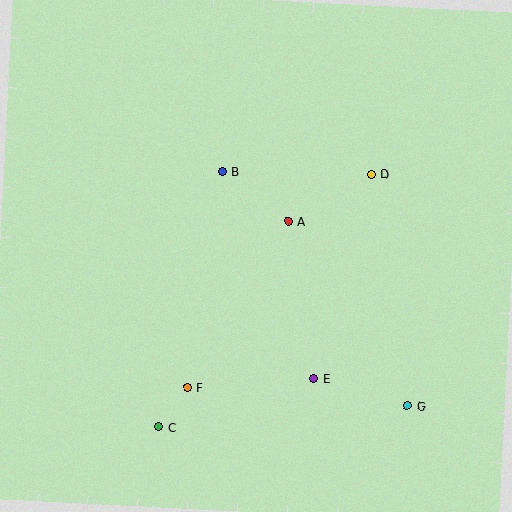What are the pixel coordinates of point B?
Point B is at (222, 172).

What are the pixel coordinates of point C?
Point C is at (159, 427).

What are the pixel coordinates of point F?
Point F is at (188, 387).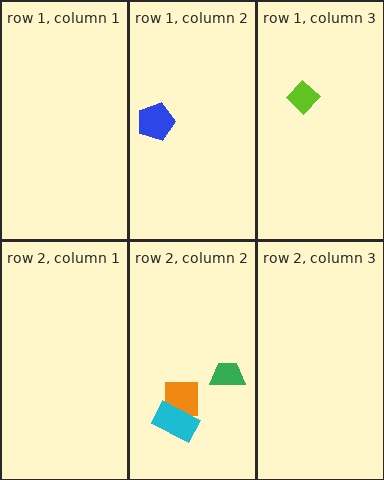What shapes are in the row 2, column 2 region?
The green trapezoid, the orange square, the cyan rectangle.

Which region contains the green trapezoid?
The row 2, column 2 region.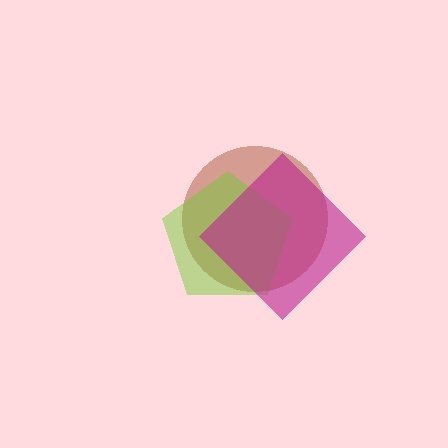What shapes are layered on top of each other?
The layered shapes are: a brown circle, a lime pentagon, a magenta diamond.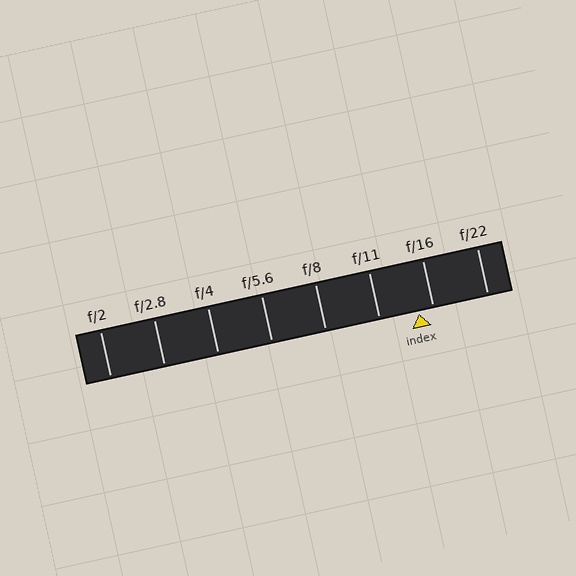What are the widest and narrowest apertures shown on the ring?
The widest aperture shown is f/2 and the narrowest is f/22.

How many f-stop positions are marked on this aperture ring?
There are 8 f-stop positions marked.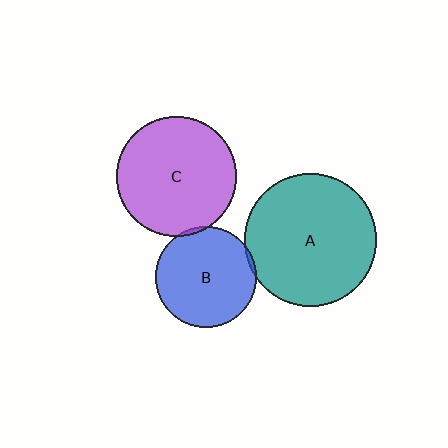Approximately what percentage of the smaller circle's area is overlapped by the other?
Approximately 5%.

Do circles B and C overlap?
Yes.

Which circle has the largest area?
Circle A (teal).